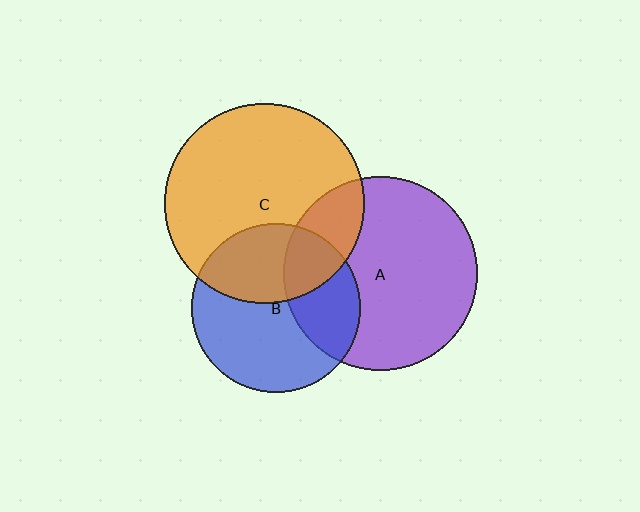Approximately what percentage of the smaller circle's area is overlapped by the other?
Approximately 30%.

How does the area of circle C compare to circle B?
Approximately 1.4 times.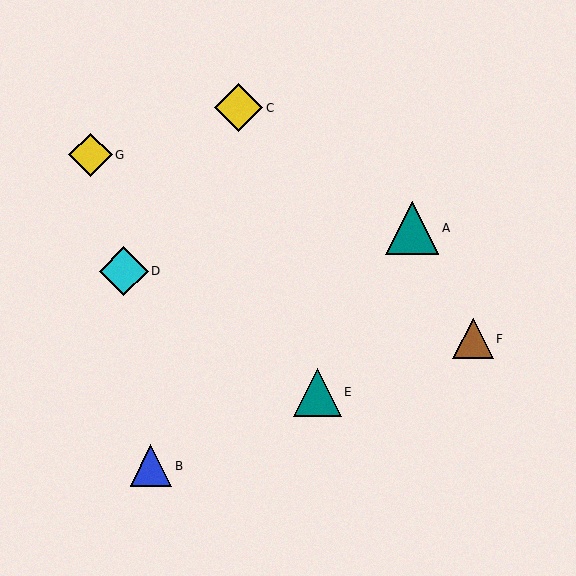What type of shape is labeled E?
Shape E is a teal triangle.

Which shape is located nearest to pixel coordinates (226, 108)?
The yellow diamond (labeled C) at (239, 108) is nearest to that location.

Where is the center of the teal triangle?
The center of the teal triangle is at (317, 392).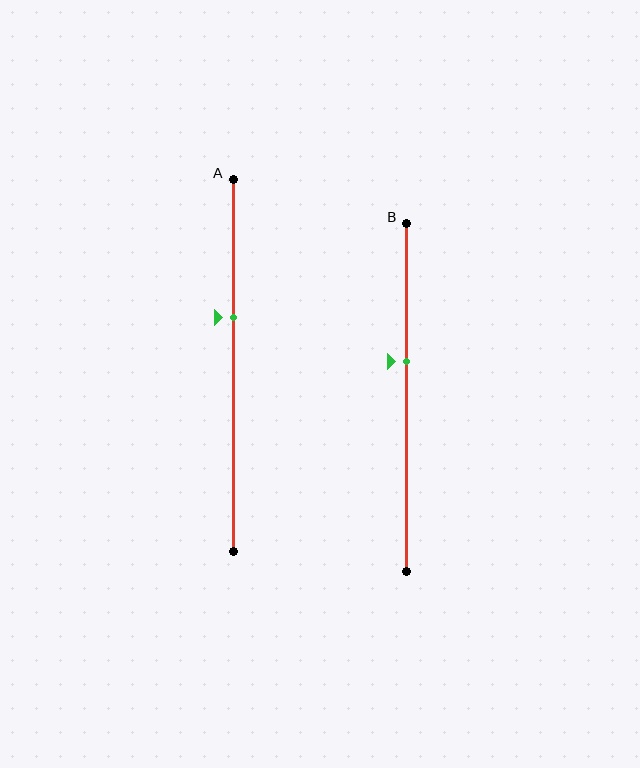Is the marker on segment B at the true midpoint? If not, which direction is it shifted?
No, the marker on segment B is shifted upward by about 10% of the segment length.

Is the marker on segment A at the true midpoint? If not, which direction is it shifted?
No, the marker on segment A is shifted upward by about 13% of the segment length.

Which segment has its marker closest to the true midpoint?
Segment B has its marker closest to the true midpoint.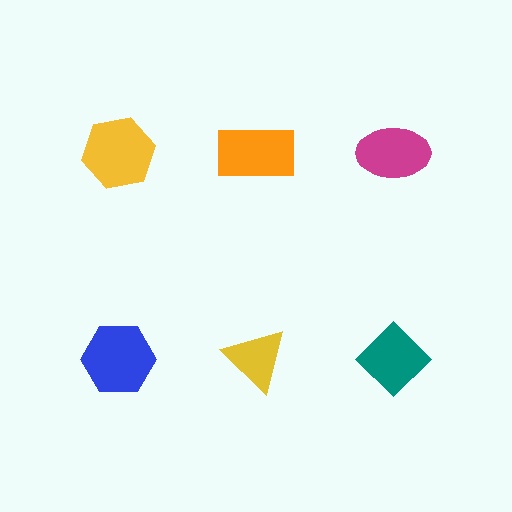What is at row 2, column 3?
A teal diamond.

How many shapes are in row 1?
3 shapes.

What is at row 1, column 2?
An orange rectangle.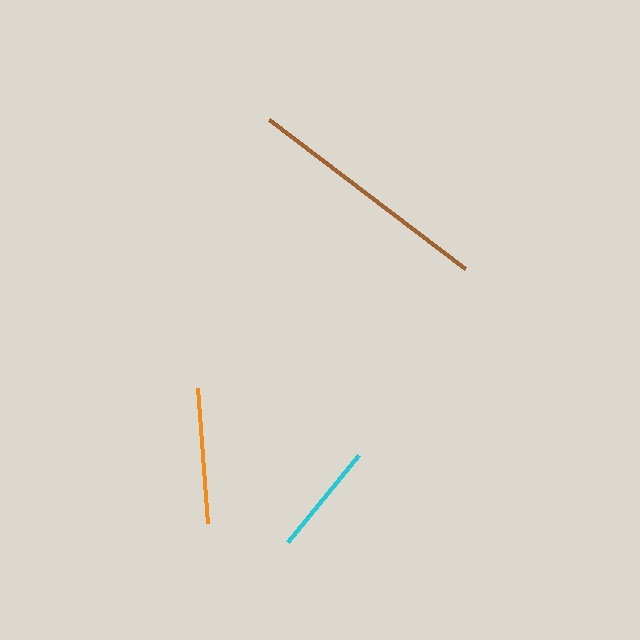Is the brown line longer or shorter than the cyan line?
The brown line is longer than the cyan line.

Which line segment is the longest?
The brown line is the longest at approximately 246 pixels.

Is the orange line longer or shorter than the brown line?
The brown line is longer than the orange line.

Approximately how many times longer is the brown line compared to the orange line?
The brown line is approximately 1.8 times the length of the orange line.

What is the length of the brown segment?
The brown segment is approximately 246 pixels long.